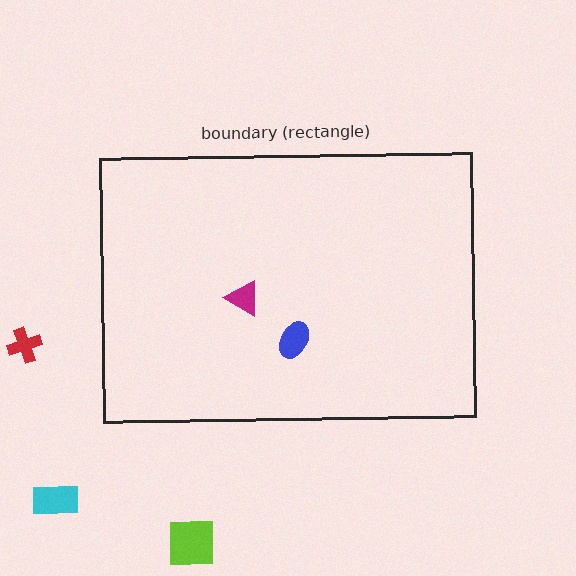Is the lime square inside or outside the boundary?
Outside.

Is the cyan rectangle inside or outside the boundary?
Outside.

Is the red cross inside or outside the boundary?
Outside.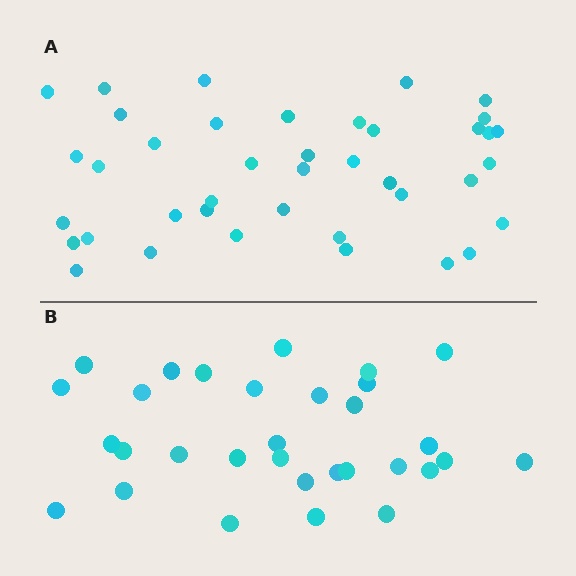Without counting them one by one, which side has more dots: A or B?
Region A (the top region) has more dots.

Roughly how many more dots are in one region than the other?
Region A has roughly 8 or so more dots than region B.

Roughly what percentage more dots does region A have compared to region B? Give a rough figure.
About 30% more.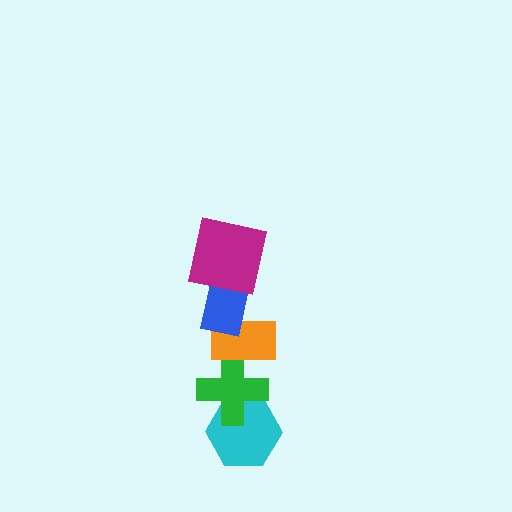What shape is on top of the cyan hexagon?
The green cross is on top of the cyan hexagon.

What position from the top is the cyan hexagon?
The cyan hexagon is 5th from the top.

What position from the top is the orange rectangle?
The orange rectangle is 3rd from the top.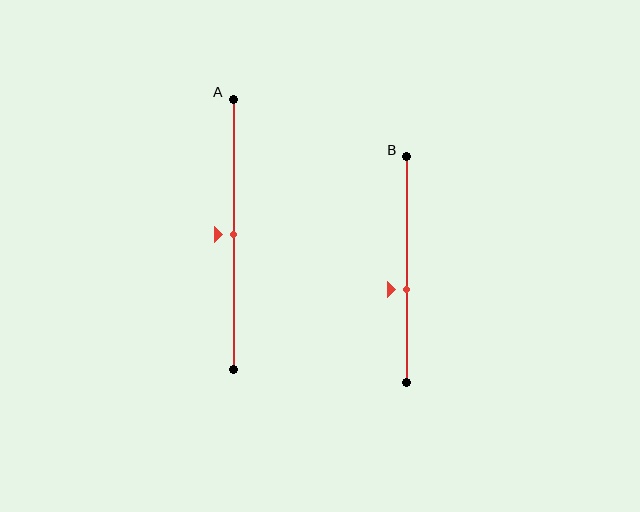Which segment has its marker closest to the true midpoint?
Segment A has its marker closest to the true midpoint.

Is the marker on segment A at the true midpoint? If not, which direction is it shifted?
Yes, the marker on segment A is at the true midpoint.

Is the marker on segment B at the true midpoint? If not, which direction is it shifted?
No, the marker on segment B is shifted downward by about 9% of the segment length.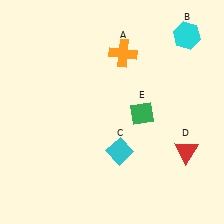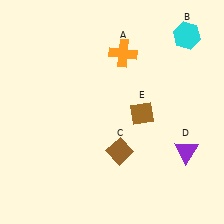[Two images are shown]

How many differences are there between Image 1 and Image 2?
There are 3 differences between the two images.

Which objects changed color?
C changed from cyan to brown. D changed from red to purple. E changed from green to brown.